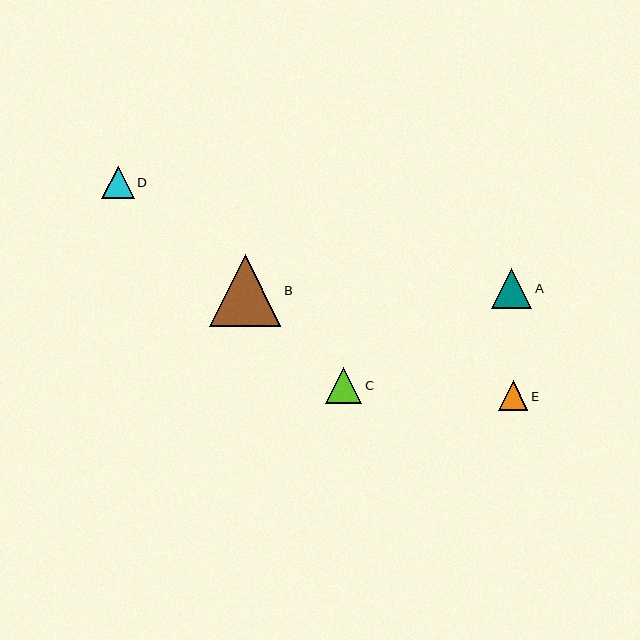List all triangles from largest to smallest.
From largest to smallest: B, A, C, D, E.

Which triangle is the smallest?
Triangle E is the smallest with a size of approximately 29 pixels.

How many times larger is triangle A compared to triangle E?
Triangle A is approximately 1.4 times the size of triangle E.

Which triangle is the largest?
Triangle B is the largest with a size of approximately 71 pixels.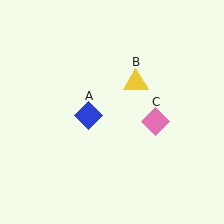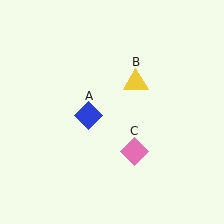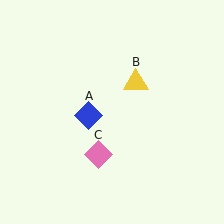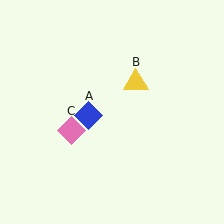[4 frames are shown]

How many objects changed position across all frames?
1 object changed position: pink diamond (object C).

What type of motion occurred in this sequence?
The pink diamond (object C) rotated clockwise around the center of the scene.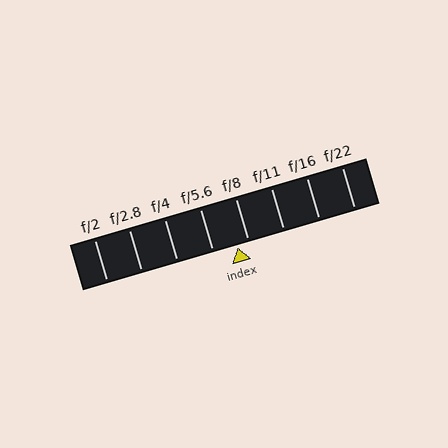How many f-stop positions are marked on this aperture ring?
There are 8 f-stop positions marked.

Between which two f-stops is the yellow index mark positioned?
The index mark is between f/5.6 and f/8.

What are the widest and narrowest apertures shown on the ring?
The widest aperture shown is f/2 and the narrowest is f/22.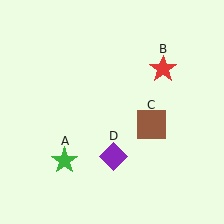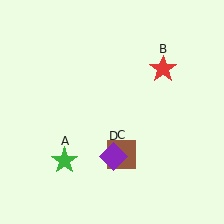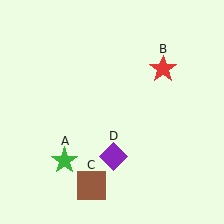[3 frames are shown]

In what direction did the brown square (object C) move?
The brown square (object C) moved down and to the left.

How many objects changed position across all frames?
1 object changed position: brown square (object C).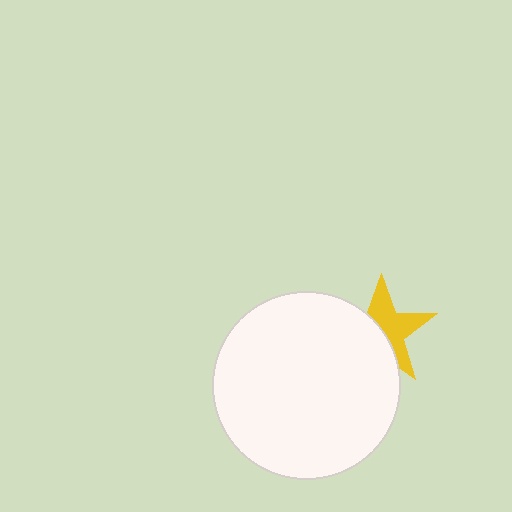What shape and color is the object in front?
The object in front is a white circle.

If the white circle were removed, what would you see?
You would see the complete yellow star.